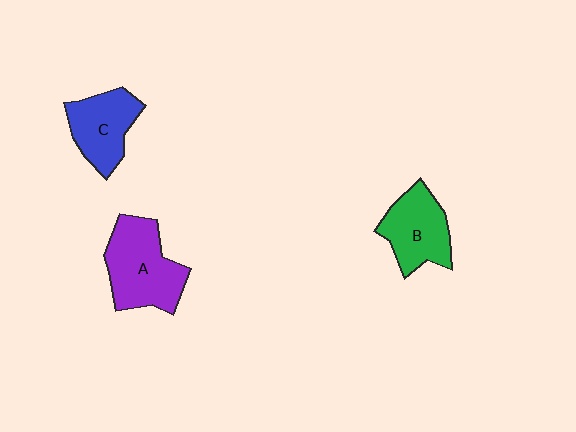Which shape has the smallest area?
Shape C (blue).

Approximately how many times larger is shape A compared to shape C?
Approximately 1.3 times.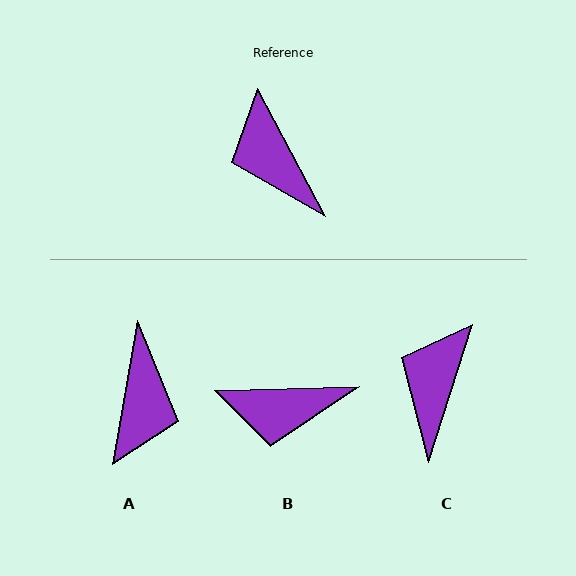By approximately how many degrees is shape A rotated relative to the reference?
Approximately 142 degrees counter-clockwise.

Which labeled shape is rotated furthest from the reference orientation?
A, about 142 degrees away.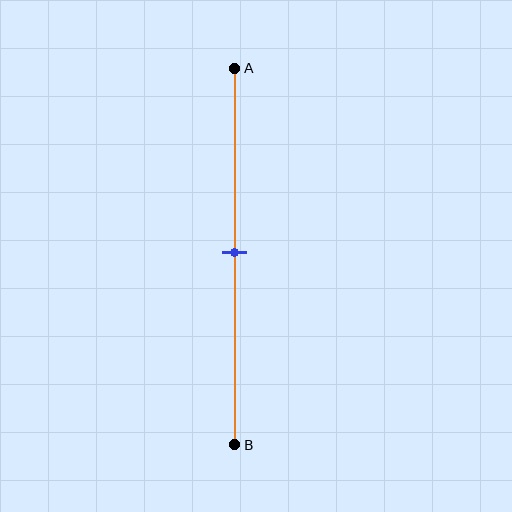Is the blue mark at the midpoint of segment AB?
Yes, the mark is approximately at the midpoint.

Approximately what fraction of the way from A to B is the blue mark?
The blue mark is approximately 50% of the way from A to B.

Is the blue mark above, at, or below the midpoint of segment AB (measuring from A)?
The blue mark is approximately at the midpoint of segment AB.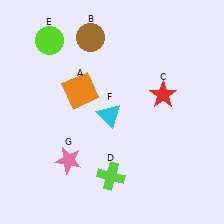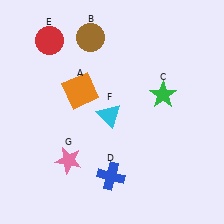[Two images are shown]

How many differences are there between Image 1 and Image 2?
There are 3 differences between the two images.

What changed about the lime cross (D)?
In Image 1, D is lime. In Image 2, it changed to blue.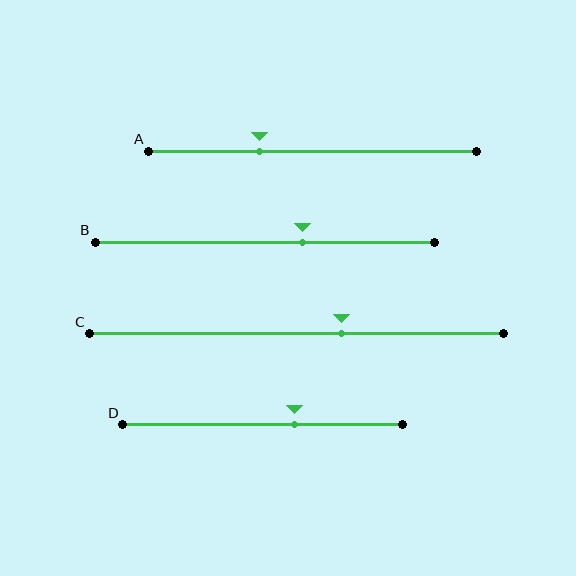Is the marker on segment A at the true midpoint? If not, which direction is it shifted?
No, the marker on segment A is shifted to the left by about 16% of the segment length.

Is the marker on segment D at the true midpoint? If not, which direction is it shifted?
No, the marker on segment D is shifted to the right by about 11% of the segment length.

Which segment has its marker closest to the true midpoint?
Segment C has its marker closest to the true midpoint.